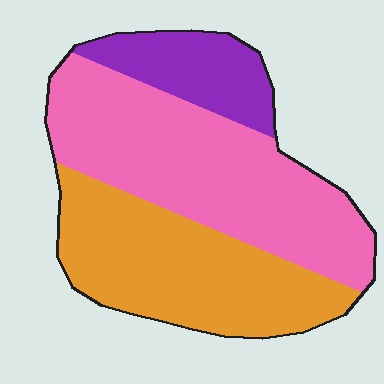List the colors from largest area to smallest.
From largest to smallest: pink, orange, purple.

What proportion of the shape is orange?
Orange covers around 35% of the shape.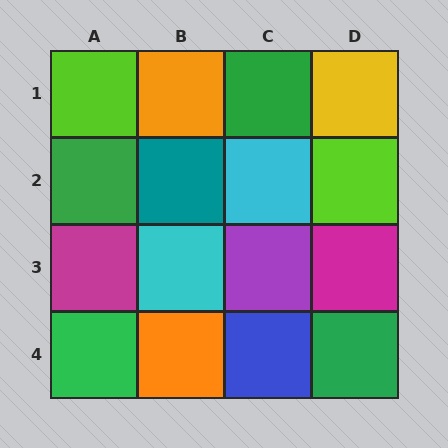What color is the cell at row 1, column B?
Orange.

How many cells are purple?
1 cell is purple.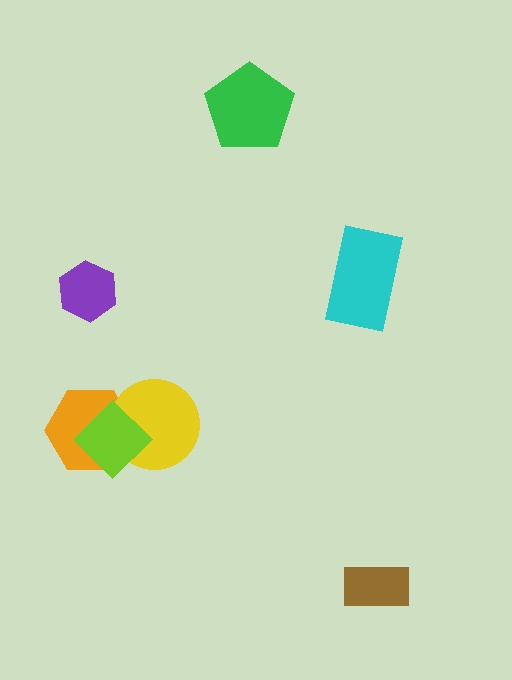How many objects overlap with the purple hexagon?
0 objects overlap with the purple hexagon.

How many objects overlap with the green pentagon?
0 objects overlap with the green pentagon.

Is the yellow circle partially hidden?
Yes, it is partially covered by another shape.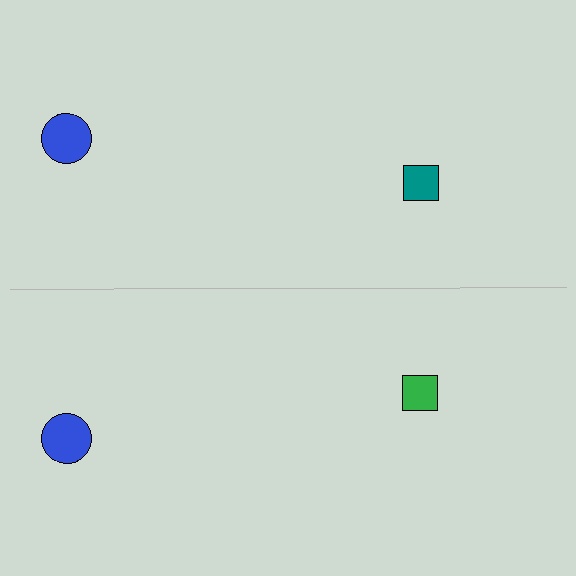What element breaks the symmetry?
The green square on the bottom side breaks the symmetry — its mirror counterpart is teal.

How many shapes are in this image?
There are 4 shapes in this image.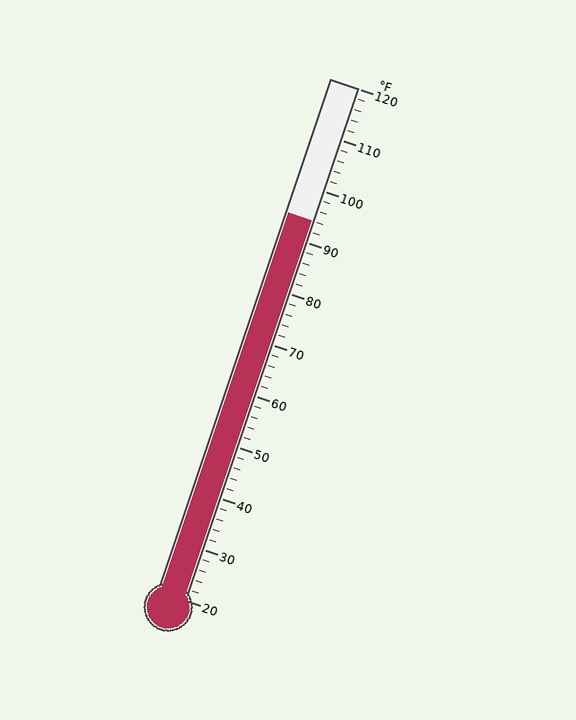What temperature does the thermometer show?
The thermometer shows approximately 94°F.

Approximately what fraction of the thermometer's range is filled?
The thermometer is filled to approximately 75% of its range.